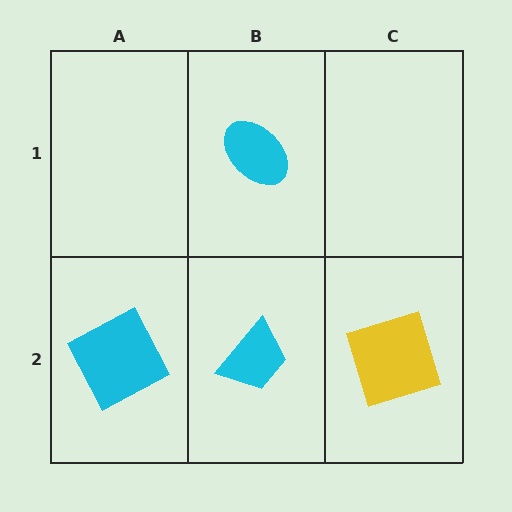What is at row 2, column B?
A cyan trapezoid.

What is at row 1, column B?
A cyan ellipse.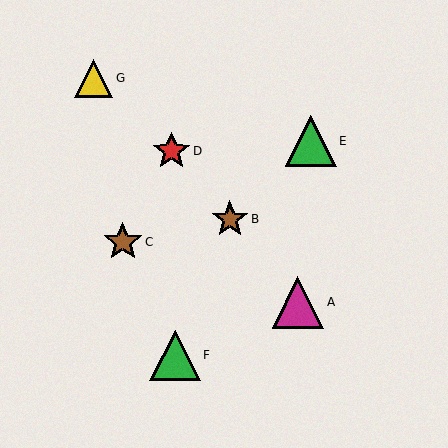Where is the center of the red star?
The center of the red star is at (172, 151).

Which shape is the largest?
The magenta triangle (labeled A) is the largest.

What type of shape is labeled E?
Shape E is a green triangle.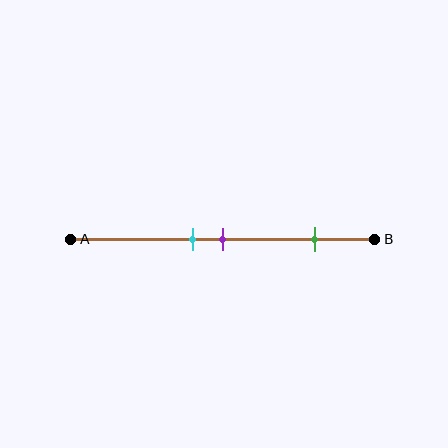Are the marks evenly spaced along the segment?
No, the marks are not evenly spaced.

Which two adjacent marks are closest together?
The cyan and purple marks are the closest adjacent pair.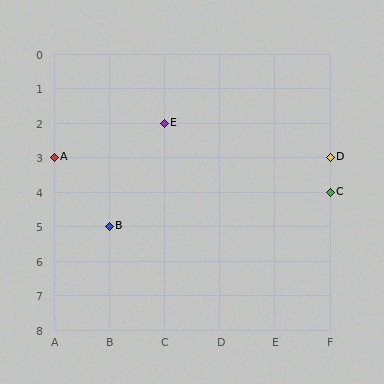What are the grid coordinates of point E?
Point E is at grid coordinates (C, 2).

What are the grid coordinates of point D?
Point D is at grid coordinates (F, 3).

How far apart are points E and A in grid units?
Points E and A are 2 columns and 1 row apart (about 2.2 grid units diagonally).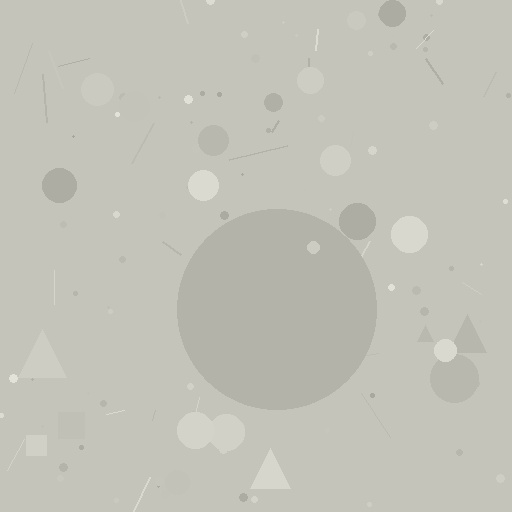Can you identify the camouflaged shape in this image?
The camouflaged shape is a circle.